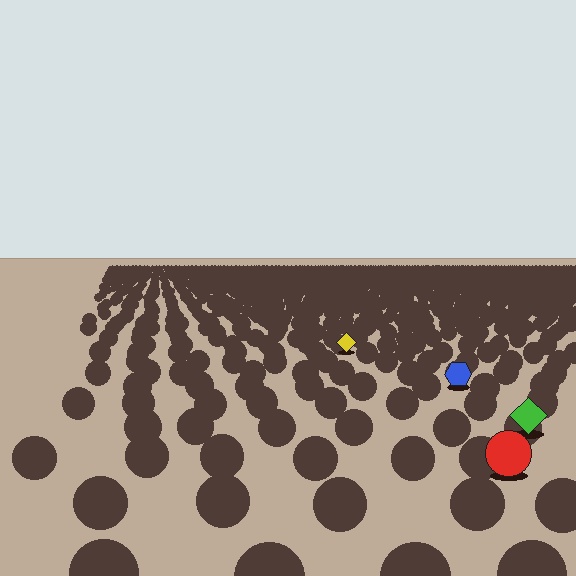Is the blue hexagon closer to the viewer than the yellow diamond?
Yes. The blue hexagon is closer — you can tell from the texture gradient: the ground texture is coarser near it.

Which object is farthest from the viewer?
The yellow diamond is farthest from the viewer. It appears smaller and the ground texture around it is denser.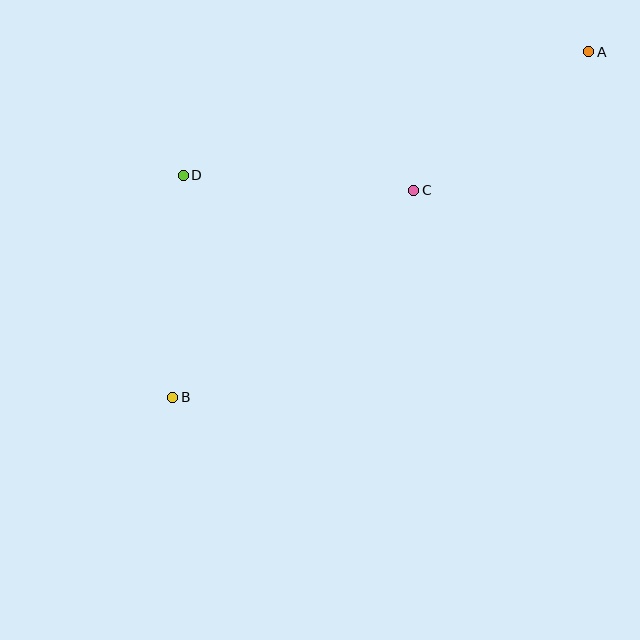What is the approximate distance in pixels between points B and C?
The distance between B and C is approximately 318 pixels.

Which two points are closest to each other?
Points B and D are closest to each other.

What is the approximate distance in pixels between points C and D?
The distance between C and D is approximately 231 pixels.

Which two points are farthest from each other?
Points A and B are farthest from each other.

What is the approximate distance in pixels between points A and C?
The distance between A and C is approximately 223 pixels.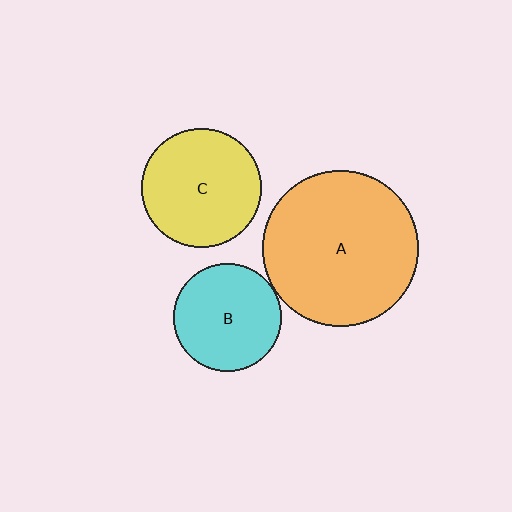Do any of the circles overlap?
No, none of the circles overlap.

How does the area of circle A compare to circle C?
Approximately 1.7 times.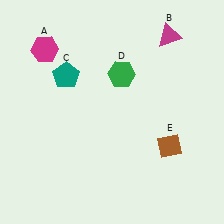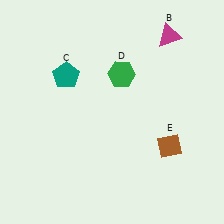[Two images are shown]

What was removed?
The magenta hexagon (A) was removed in Image 2.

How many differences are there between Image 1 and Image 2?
There is 1 difference between the two images.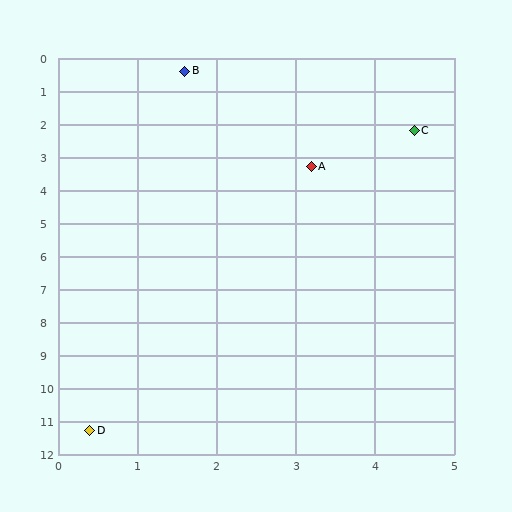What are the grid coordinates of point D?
Point D is at approximately (0.4, 11.3).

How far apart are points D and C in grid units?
Points D and C are about 10.0 grid units apart.